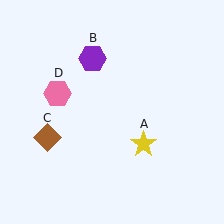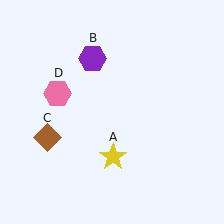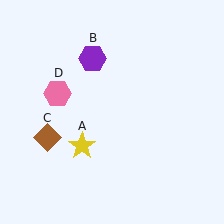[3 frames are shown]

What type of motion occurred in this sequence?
The yellow star (object A) rotated clockwise around the center of the scene.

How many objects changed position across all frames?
1 object changed position: yellow star (object A).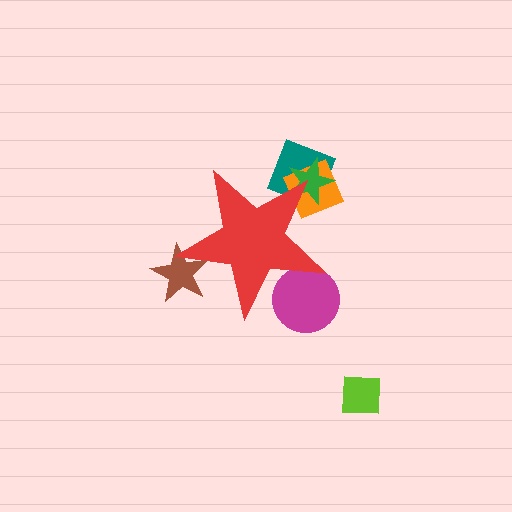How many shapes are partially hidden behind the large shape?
5 shapes are partially hidden.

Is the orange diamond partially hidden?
Yes, the orange diamond is partially hidden behind the red star.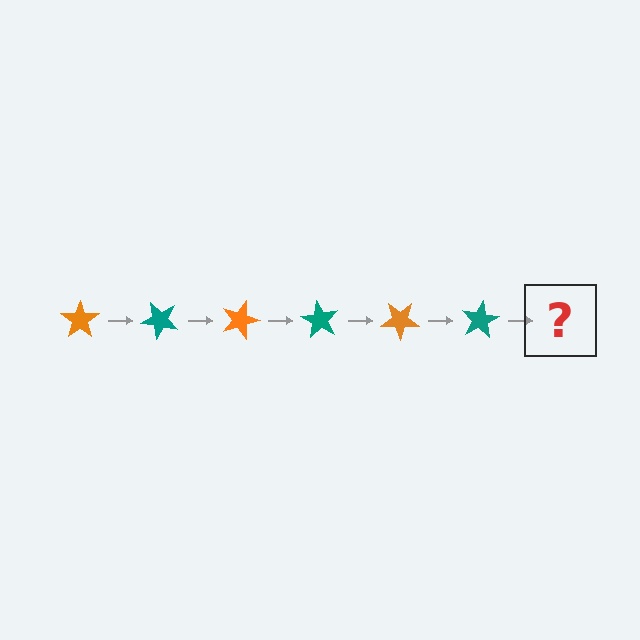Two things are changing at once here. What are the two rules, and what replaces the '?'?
The two rules are that it rotates 45 degrees each step and the color cycles through orange and teal. The '?' should be an orange star, rotated 270 degrees from the start.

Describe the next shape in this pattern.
It should be an orange star, rotated 270 degrees from the start.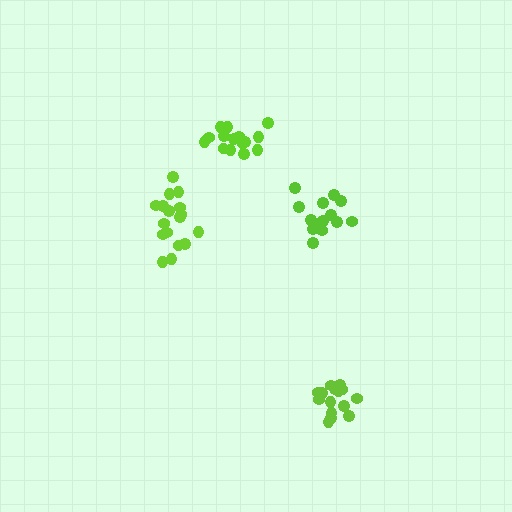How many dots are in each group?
Group 1: 15 dots, Group 2: 15 dots, Group 3: 17 dots, Group 4: 16 dots (63 total).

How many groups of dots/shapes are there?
There are 4 groups.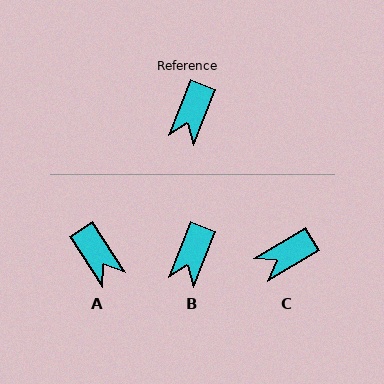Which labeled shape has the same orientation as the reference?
B.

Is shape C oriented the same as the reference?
No, it is off by about 38 degrees.